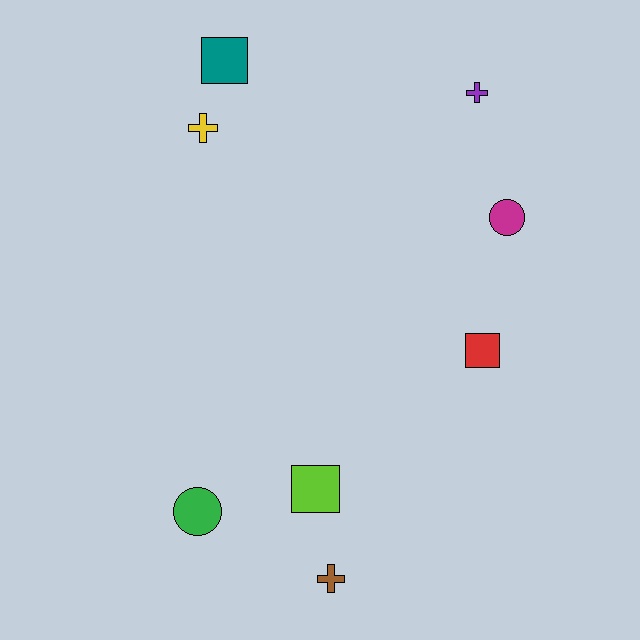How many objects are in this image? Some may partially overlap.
There are 8 objects.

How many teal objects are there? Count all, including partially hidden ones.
There is 1 teal object.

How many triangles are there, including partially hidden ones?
There are no triangles.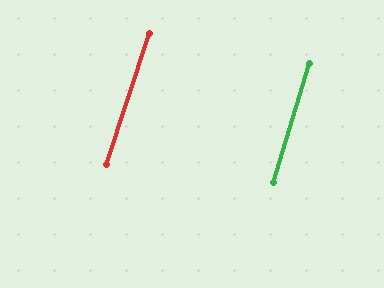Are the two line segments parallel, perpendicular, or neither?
Parallel — their directions differ by only 1.3°.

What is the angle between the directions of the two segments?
Approximately 1 degree.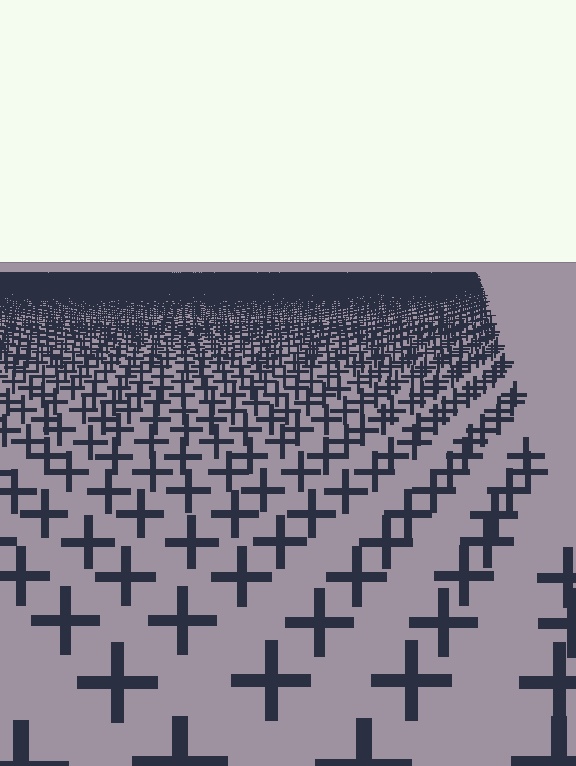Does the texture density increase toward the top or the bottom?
Density increases toward the top.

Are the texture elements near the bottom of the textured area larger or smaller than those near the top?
Larger. Near the bottom, elements are closer to the viewer and appear at a bigger on-screen size.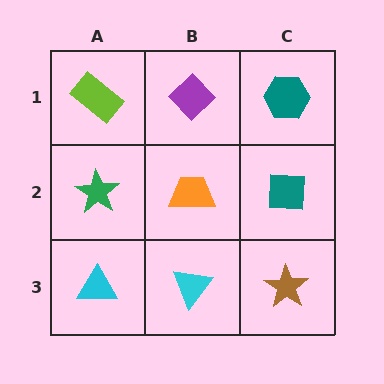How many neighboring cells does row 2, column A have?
3.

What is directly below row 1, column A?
A green star.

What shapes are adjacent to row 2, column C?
A teal hexagon (row 1, column C), a brown star (row 3, column C), an orange trapezoid (row 2, column B).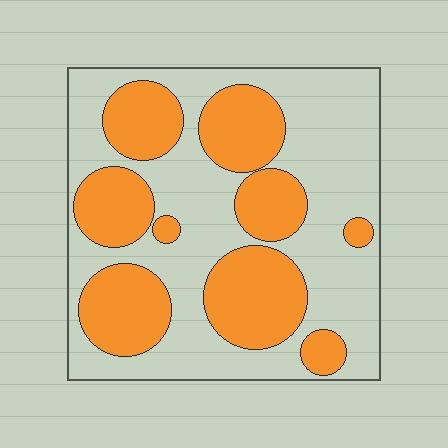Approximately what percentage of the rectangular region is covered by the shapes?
Approximately 40%.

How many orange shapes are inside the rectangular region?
9.